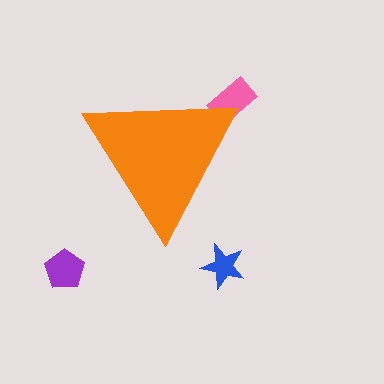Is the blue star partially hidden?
No, the blue star is fully visible.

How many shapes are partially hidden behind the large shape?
1 shape is partially hidden.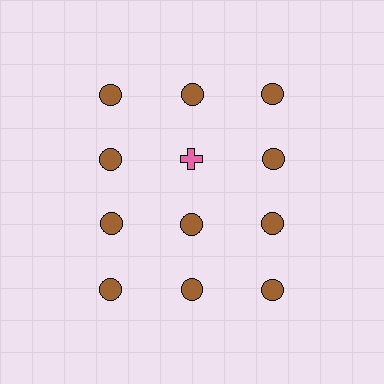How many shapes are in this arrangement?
There are 12 shapes arranged in a grid pattern.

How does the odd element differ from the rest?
It differs in both color (pink instead of brown) and shape (cross instead of circle).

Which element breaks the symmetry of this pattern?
The pink cross in the second row, second from left column breaks the symmetry. All other shapes are brown circles.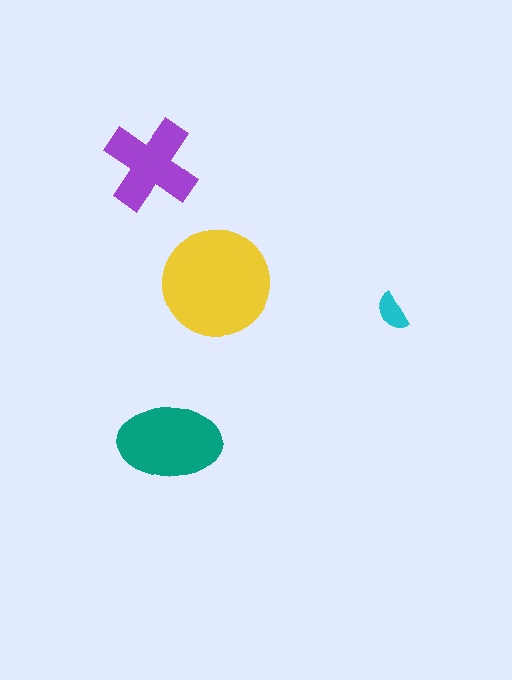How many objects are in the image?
There are 4 objects in the image.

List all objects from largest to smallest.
The yellow circle, the teal ellipse, the purple cross, the cyan semicircle.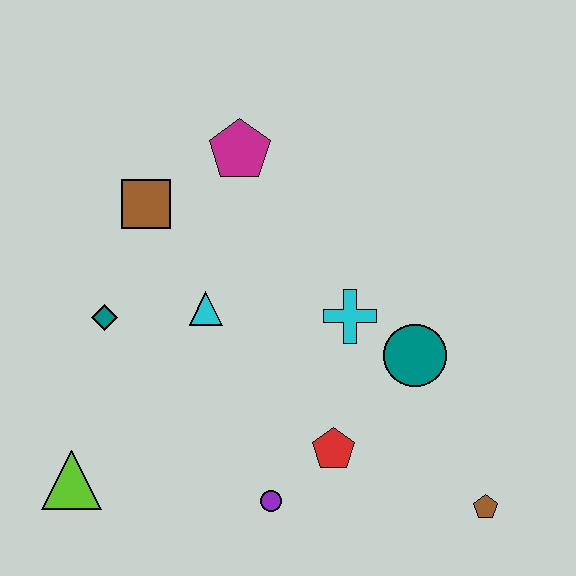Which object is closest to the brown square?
The magenta pentagon is closest to the brown square.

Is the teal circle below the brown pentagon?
No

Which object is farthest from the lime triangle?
The brown pentagon is farthest from the lime triangle.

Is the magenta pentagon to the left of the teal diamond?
No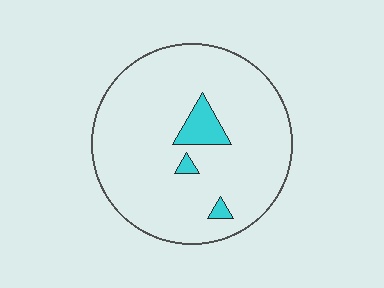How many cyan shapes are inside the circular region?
3.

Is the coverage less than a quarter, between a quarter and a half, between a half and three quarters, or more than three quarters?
Less than a quarter.